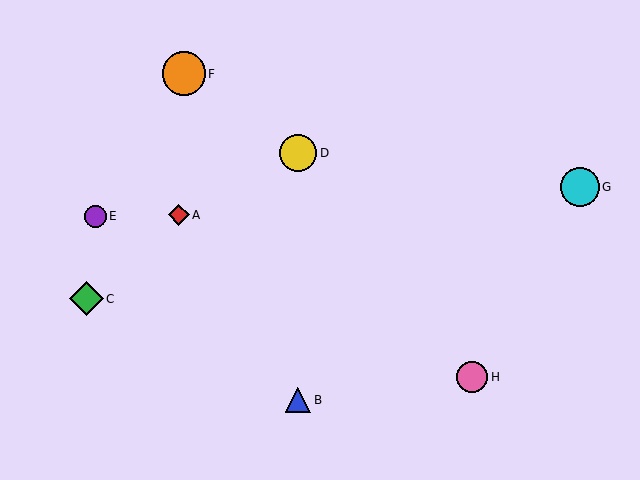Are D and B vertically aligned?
Yes, both are at x≈298.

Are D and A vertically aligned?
No, D is at x≈298 and A is at x≈179.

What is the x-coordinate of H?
Object H is at x≈472.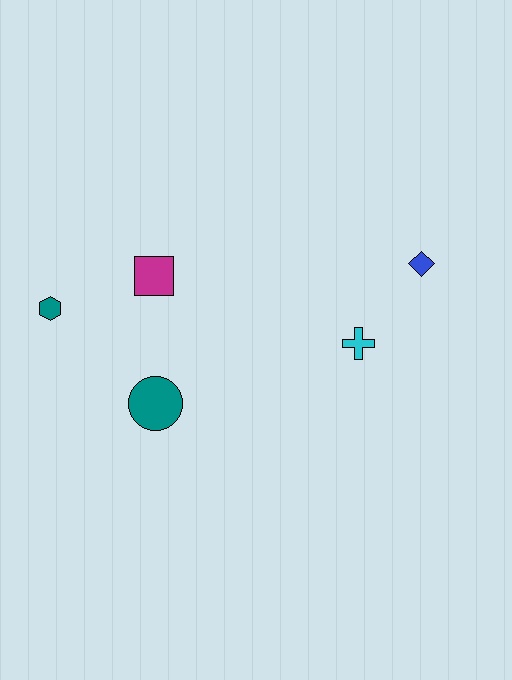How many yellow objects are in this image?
There are no yellow objects.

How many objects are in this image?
There are 5 objects.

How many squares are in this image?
There is 1 square.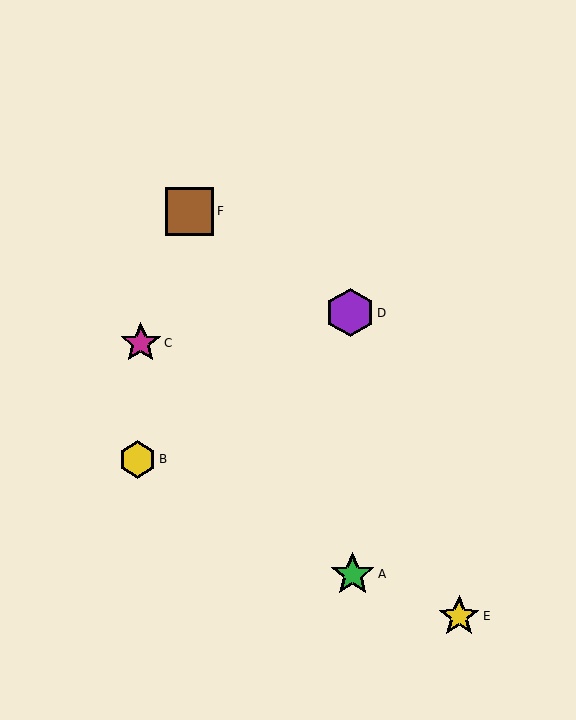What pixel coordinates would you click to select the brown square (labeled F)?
Click at (190, 211) to select the brown square F.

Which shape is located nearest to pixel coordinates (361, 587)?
The green star (labeled A) at (353, 574) is nearest to that location.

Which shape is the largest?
The purple hexagon (labeled D) is the largest.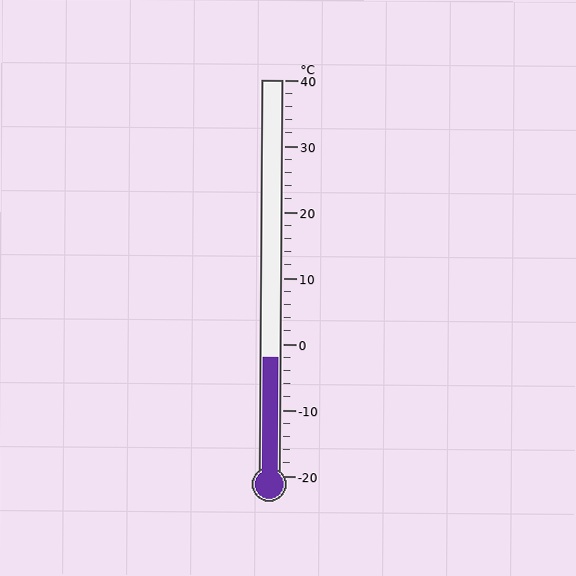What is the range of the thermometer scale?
The thermometer scale ranges from -20°C to 40°C.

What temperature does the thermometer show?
The thermometer shows approximately -2°C.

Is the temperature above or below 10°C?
The temperature is below 10°C.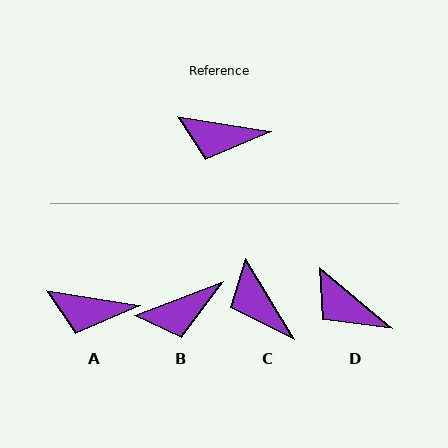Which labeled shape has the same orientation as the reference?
A.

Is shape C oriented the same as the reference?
No, it is off by about 50 degrees.